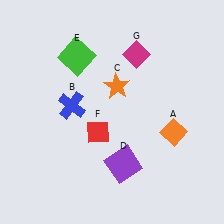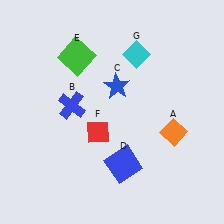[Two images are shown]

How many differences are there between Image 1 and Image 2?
There are 3 differences between the two images.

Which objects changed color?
C changed from orange to blue. D changed from purple to blue. G changed from magenta to cyan.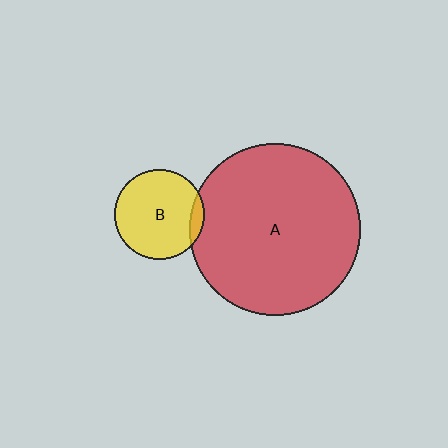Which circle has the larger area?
Circle A (red).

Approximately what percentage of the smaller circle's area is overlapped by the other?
Approximately 10%.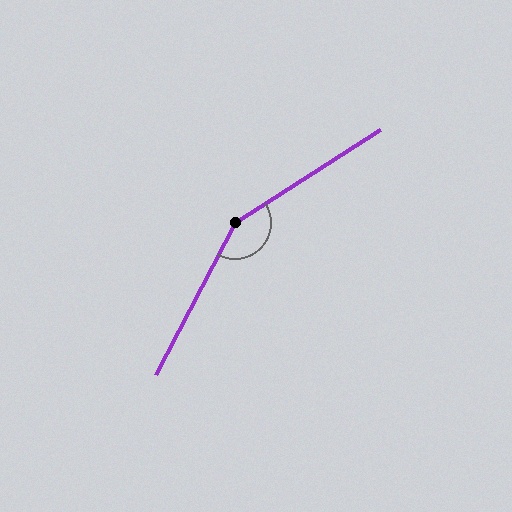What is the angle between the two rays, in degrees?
Approximately 150 degrees.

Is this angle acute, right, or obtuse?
It is obtuse.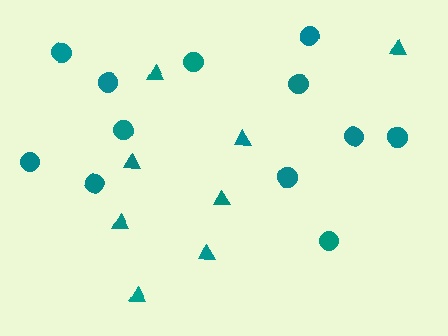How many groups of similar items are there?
There are 2 groups: one group of triangles (8) and one group of circles (12).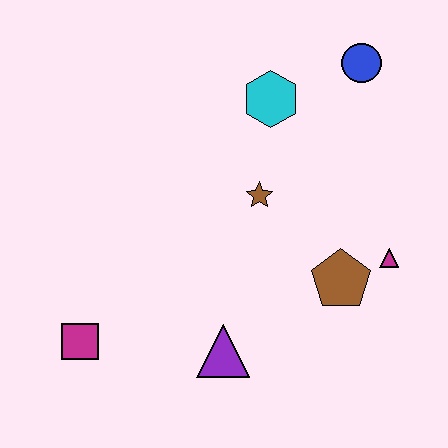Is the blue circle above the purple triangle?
Yes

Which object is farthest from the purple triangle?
The blue circle is farthest from the purple triangle.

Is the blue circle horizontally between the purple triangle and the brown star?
No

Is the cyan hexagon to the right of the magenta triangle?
No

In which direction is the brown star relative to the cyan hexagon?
The brown star is below the cyan hexagon.